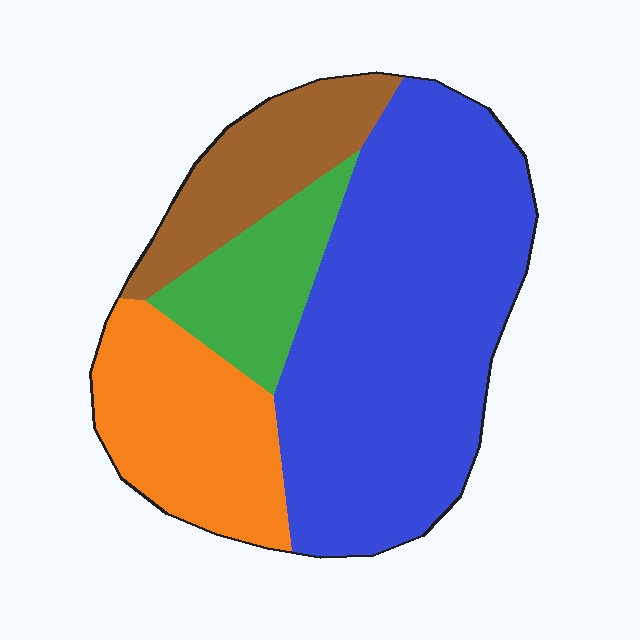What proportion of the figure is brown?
Brown covers 15% of the figure.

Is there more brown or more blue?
Blue.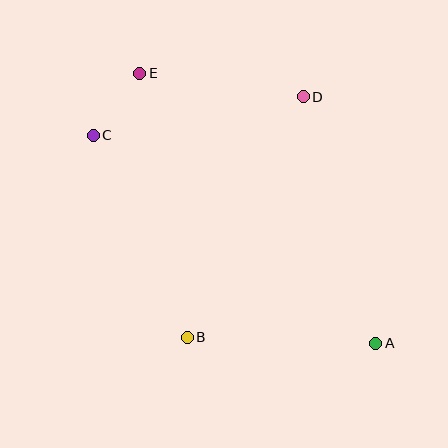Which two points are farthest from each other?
Points A and E are farthest from each other.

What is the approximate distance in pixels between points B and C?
The distance between B and C is approximately 223 pixels.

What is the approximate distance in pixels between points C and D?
The distance between C and D is approximately 214 pixels.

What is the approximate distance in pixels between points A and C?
The distance between A and C is approximately 350 pixels.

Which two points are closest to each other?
Points C and E are closest to each other.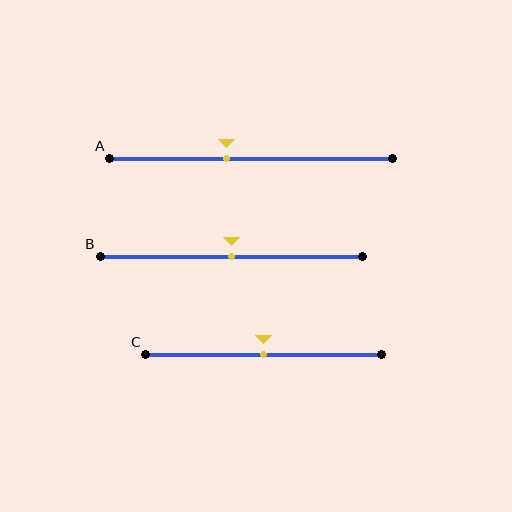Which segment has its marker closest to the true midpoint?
Segment B has its marker closest to the true midpoint.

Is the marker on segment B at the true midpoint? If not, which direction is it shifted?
Yes, the marker on segment B is at the true midpoint.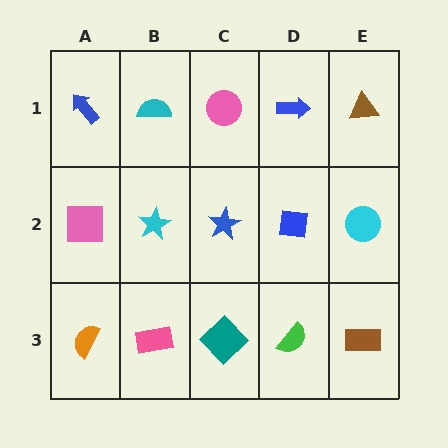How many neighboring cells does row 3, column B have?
3.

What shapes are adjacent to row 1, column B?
A cyan star (row 2, column B), a blue arrow (row 1, column A), a pink circle (row 1, column C).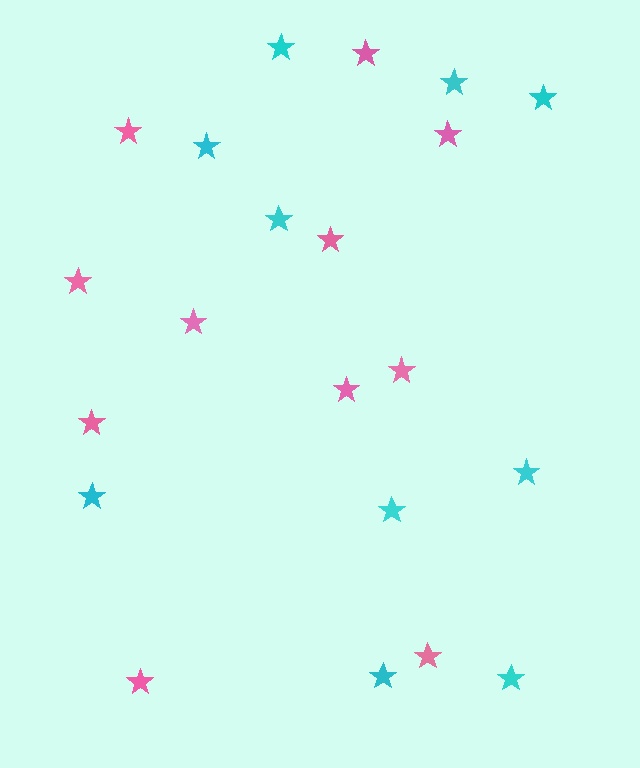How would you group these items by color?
There are 2 groups: one group of cyan stars (10) and one group of pink stars (11).